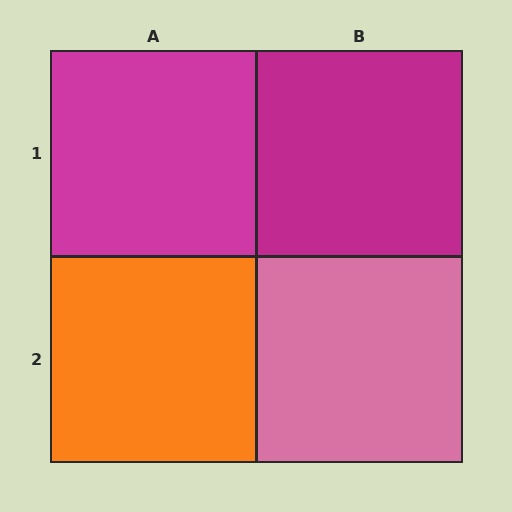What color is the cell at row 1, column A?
Magenta.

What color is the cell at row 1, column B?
Magenta.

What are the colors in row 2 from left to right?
Orange, pink.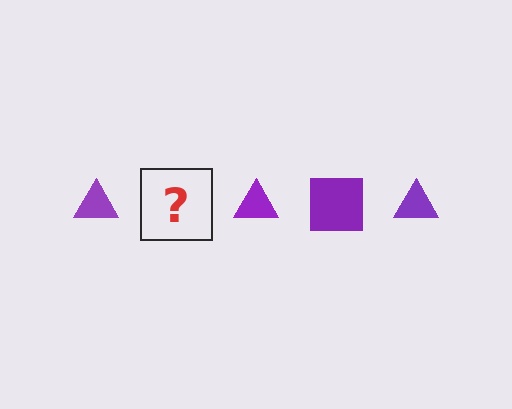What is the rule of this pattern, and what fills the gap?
The rule is that the pattern cycles through triangle, square shapes in purple. The gap should be filled with a purple square.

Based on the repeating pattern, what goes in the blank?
The blank should be a purple square.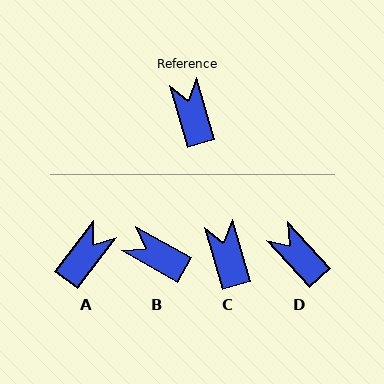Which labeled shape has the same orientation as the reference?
C.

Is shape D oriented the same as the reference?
No, it is off by about 27 degrees.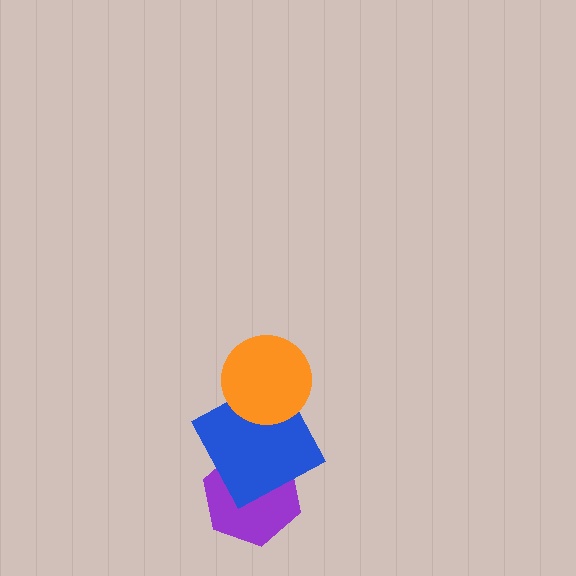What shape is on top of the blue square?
The orange circle is on top of the blue square.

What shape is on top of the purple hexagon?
The blue square is on top of the purple hexagon.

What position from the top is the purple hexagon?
The purple hexagon is 3rd from the top.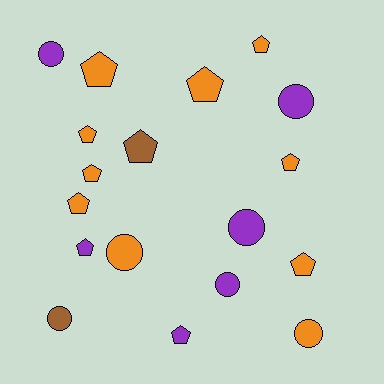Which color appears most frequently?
Orange, with 10 objects.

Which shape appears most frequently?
Pentagon, with 11 objects.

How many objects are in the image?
There are 18 objects.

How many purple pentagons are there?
There are 2 purple pentagons.